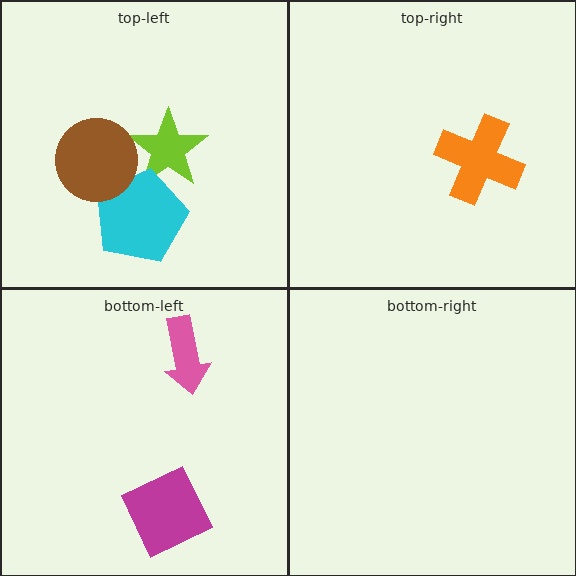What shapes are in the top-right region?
The orange cross.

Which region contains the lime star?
The top-left region.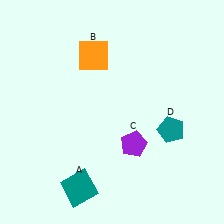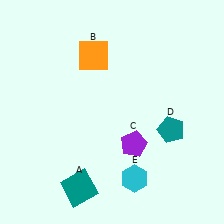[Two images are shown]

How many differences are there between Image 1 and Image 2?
There is 1 difference between the two images.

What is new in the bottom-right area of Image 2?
A cyan hexagon (E) was added in the bottom-right area of Image 2.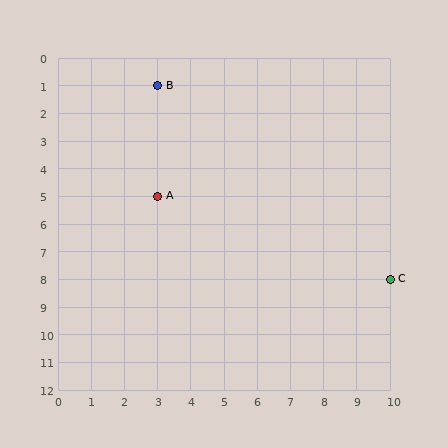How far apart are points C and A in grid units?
Points C and A are 7 columns and 3 rows apart (about 7.6 grid units diagonally).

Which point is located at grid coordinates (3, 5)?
Point A is at (3, 5).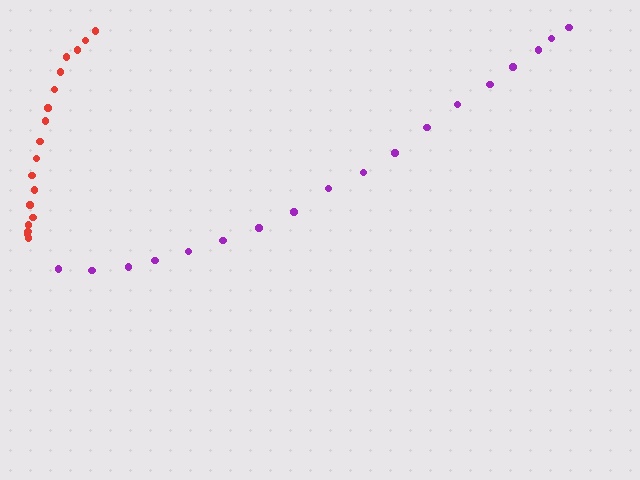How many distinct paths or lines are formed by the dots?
There are 2 distinct paths.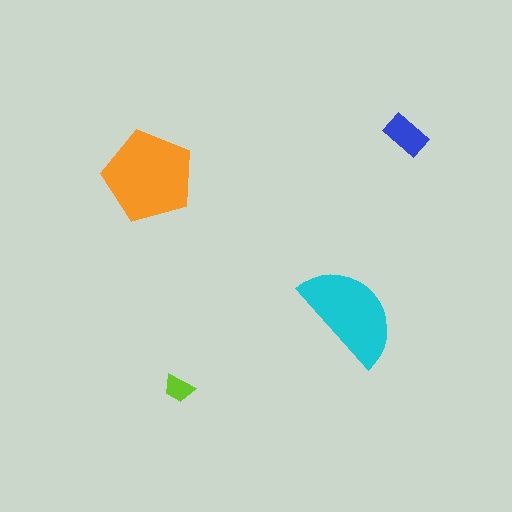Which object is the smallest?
The lime trapezoid.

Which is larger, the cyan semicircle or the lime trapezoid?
The cyan semicircle.